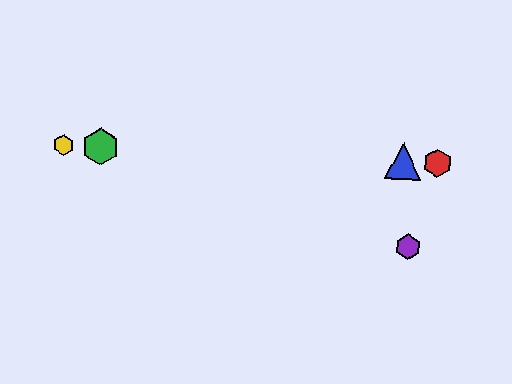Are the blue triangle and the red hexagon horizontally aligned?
Yes, both are at y≈161.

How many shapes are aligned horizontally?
4 shapes (the red hexagon, the blue triangle, the green hexagon, the yellow hexagon) are aligned horizontally.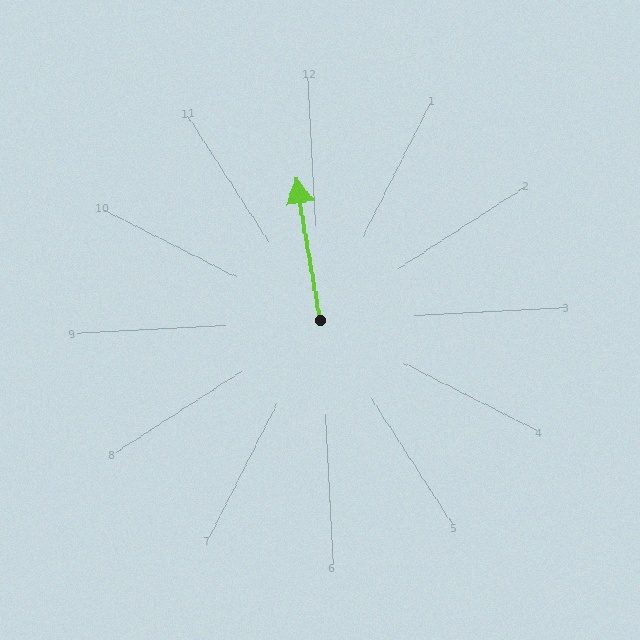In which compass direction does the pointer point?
North.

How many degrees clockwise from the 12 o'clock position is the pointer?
Approximately 353 degrees.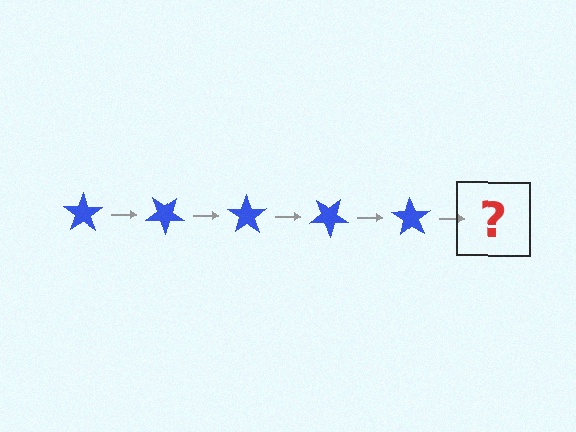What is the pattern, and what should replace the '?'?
The pattern is that the star rotates 35 degrees each step. The '?' should be a blue star rotated 175 degrees.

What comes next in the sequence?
The next element should be a blue star rotated 175 degrees.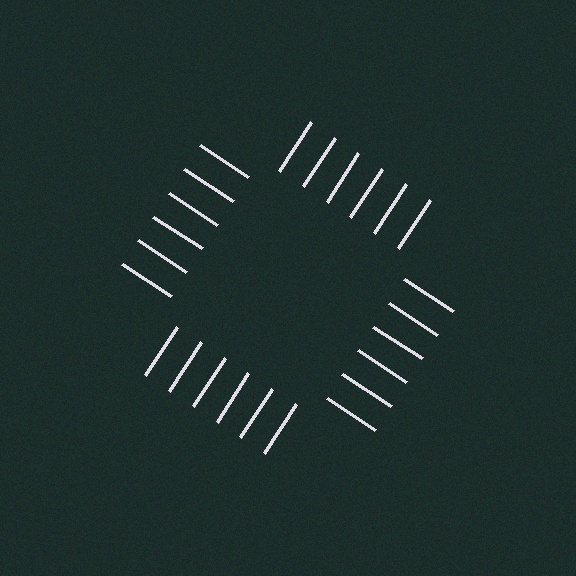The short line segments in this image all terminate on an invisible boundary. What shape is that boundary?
An illusory square — the line segments terminate on its edges but no continuous stroke is drawn.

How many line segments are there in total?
24 — 6 along each of the 4 edges.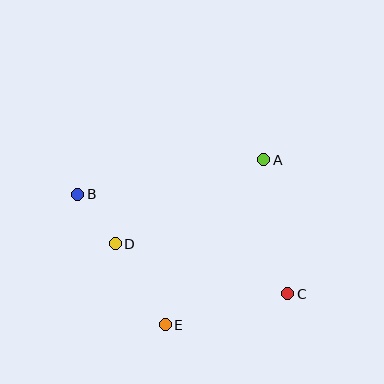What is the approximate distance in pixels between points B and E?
The distance between B and E is approximately 157 pixels.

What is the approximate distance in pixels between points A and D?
The distance between A and D is approximately 171 pixels.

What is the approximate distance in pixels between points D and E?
The distance between D and E is approximately 95 pixels.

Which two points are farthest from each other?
Points B and C are farthest from each other.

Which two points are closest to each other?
Points B and D are closest to each other.